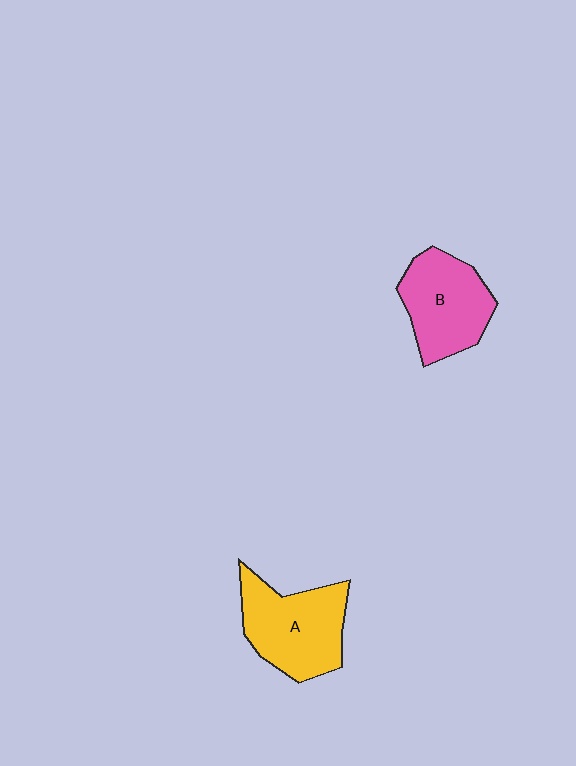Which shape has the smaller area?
Shape B (pink).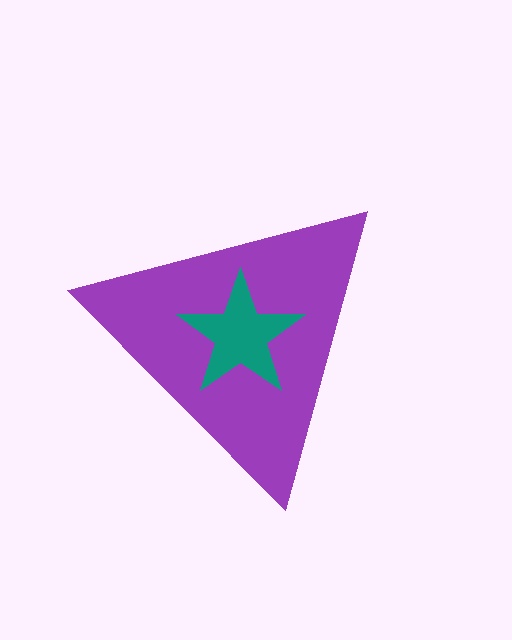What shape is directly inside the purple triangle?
The teal star.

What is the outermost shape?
The purple triangle.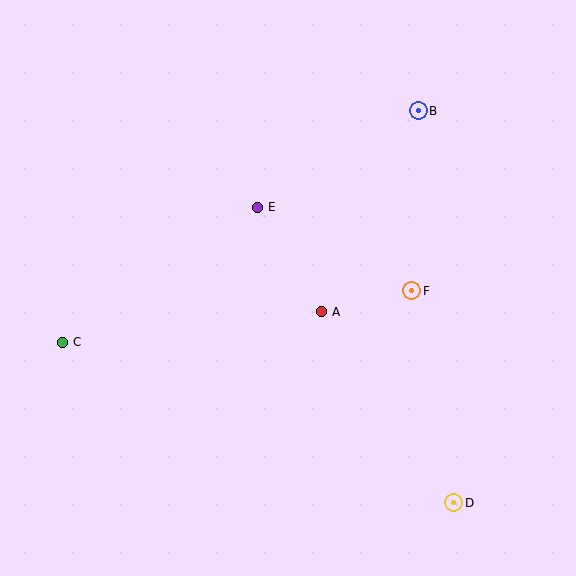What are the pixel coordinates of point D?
Point D is at (454, 503).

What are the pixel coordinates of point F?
Point F is at (412, 291).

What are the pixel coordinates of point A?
Point A is at (321, 312).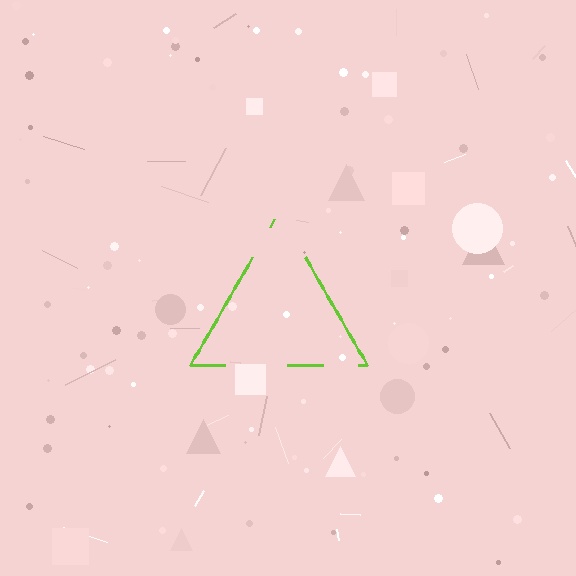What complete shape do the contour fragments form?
The contour fragments form a triangle.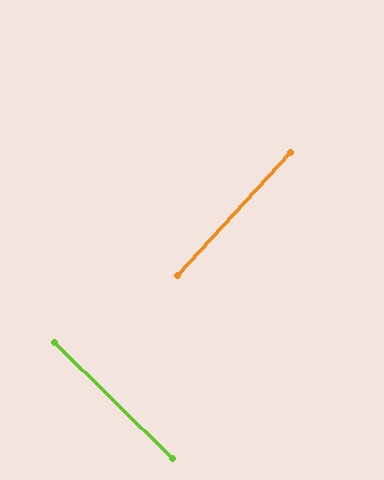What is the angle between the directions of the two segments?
Approximately 88 degrees.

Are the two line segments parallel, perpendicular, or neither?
Perpendicular — they meet at approximately 88°.